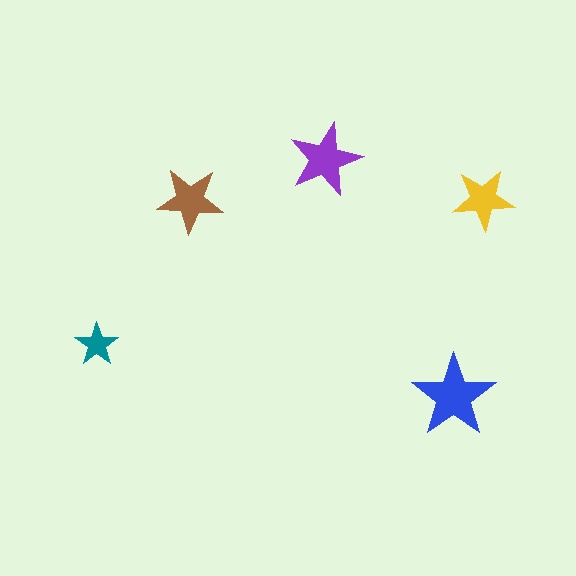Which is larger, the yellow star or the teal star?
The yellow one.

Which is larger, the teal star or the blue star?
The blue one.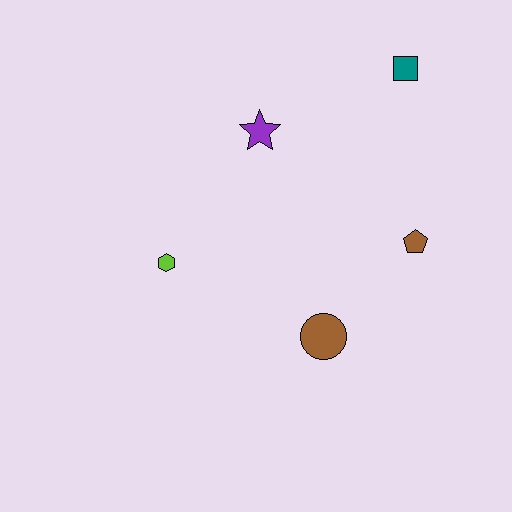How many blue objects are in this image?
There are no blue objects.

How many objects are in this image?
There are 5 objects.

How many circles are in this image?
There is 1 circle.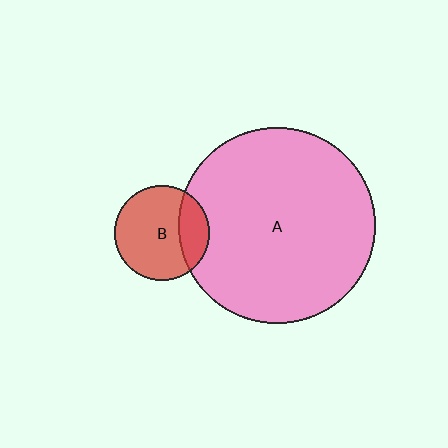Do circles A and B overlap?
Yes.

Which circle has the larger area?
Circle A (pink).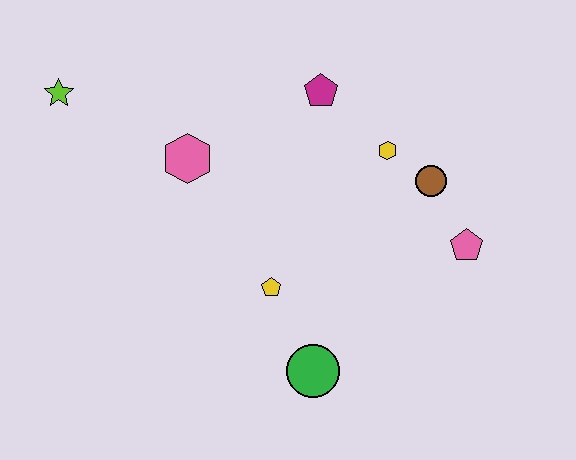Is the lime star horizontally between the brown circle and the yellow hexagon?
No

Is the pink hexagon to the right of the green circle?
No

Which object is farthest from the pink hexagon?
The pink pentagon is farthest from the pink hexagon.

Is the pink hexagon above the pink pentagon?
Yes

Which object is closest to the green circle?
The yellow pentagon is closest to the green circle.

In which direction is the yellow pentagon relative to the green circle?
The yellow pentagon is above the green circle.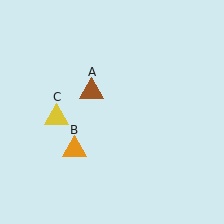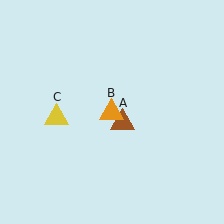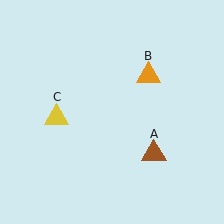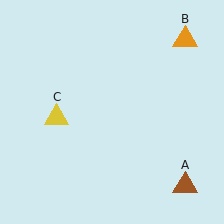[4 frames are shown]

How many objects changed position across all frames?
2 objects changed position: brown triangle (object A), orange triangle (object B).